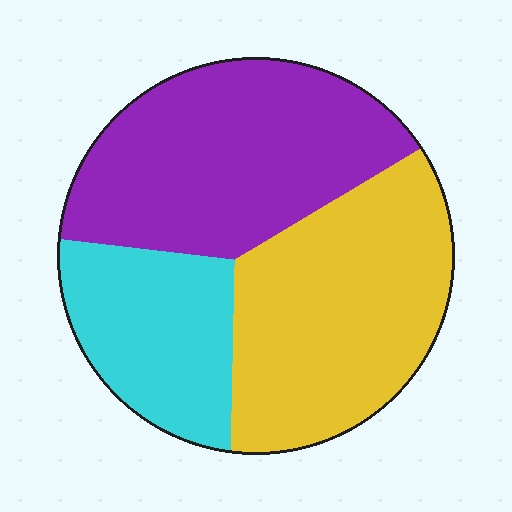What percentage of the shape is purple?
Purple covers roughly 40% of the shape.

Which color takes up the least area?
Cyan, at roughly 20%.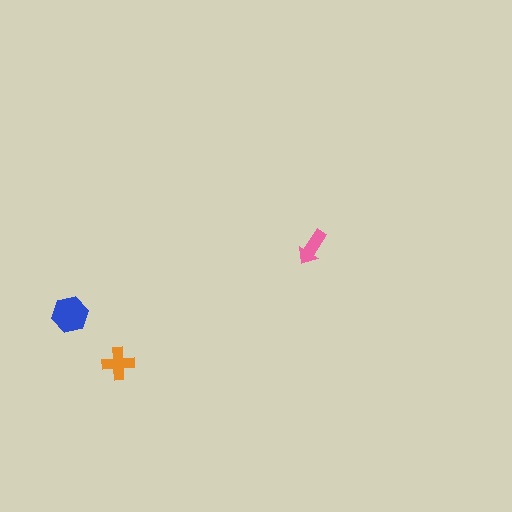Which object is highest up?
The pink arrow is topmost.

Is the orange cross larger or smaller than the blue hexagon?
Smaller.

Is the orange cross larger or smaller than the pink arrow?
Larger.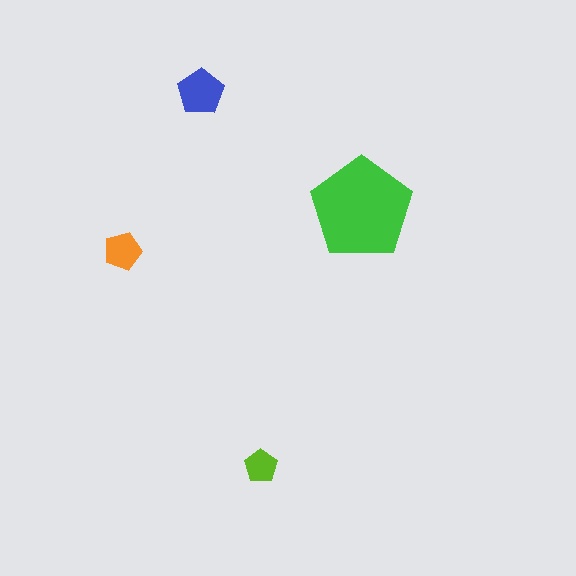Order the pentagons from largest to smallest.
the green one, the blue one, the orange one, the lime one.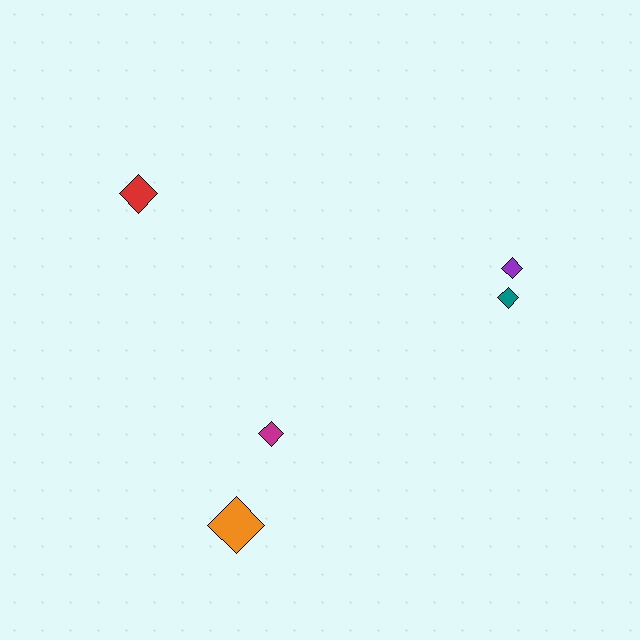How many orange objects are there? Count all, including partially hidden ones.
There is 1 orange object.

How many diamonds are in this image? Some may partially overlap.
There are 5 diamonds.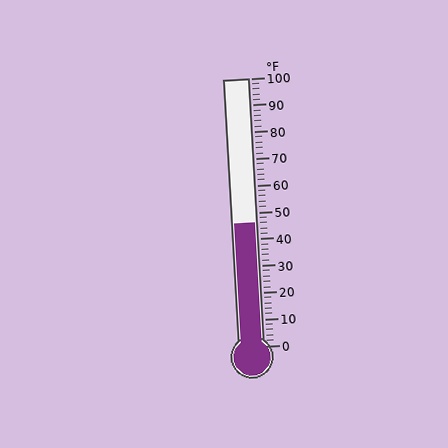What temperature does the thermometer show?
The thermometer shows approximately 46°F.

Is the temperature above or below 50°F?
The temperature is below 50°F.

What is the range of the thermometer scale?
The thermometer scale ranges from 0°F to 100°F.